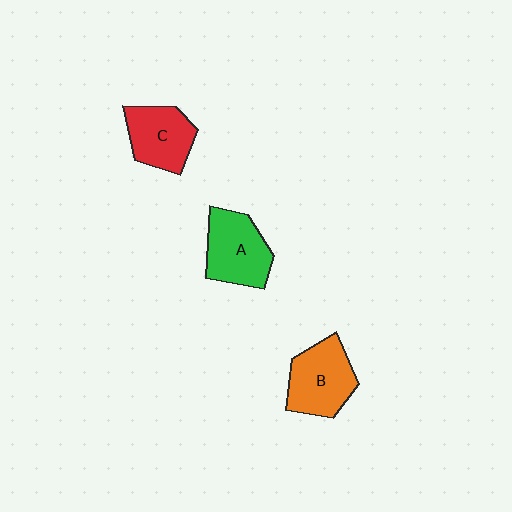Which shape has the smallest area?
Shape C (red).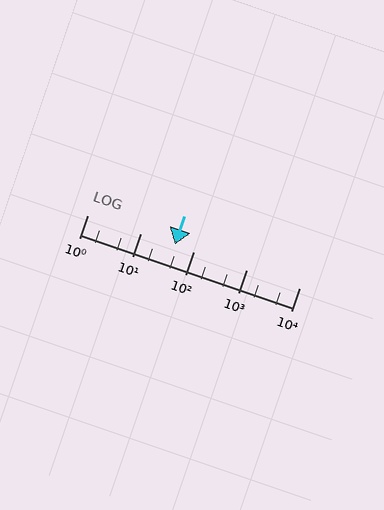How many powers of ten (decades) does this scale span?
The scale spans 4 decades, from 1 to 10000.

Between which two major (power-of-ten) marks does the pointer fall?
The pointer is between 10 and 100.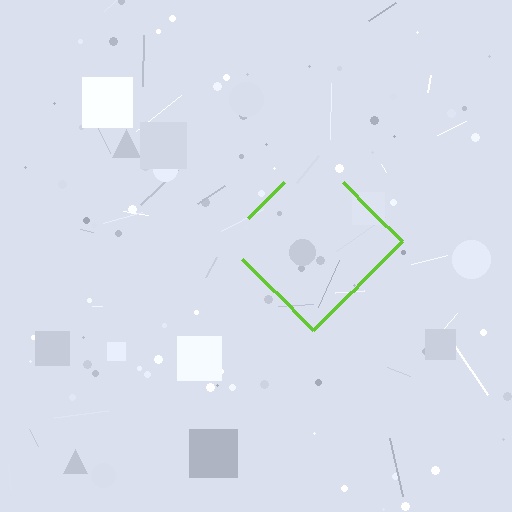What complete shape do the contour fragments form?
The contour fragments form a diamond.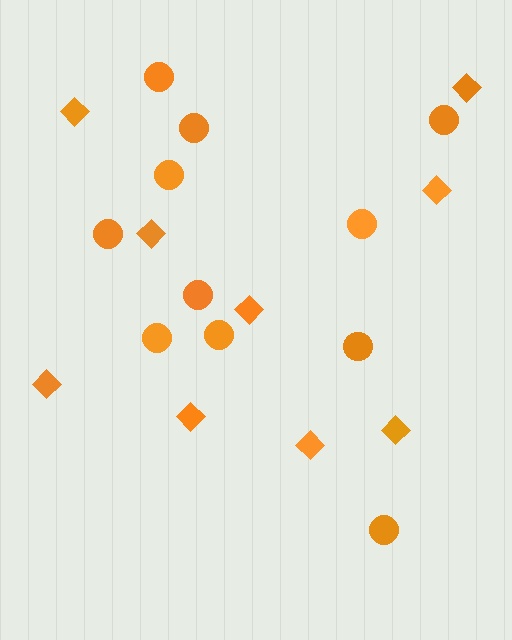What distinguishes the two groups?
There are 2 groups: one group of diamonds (9) and one group of circles (11).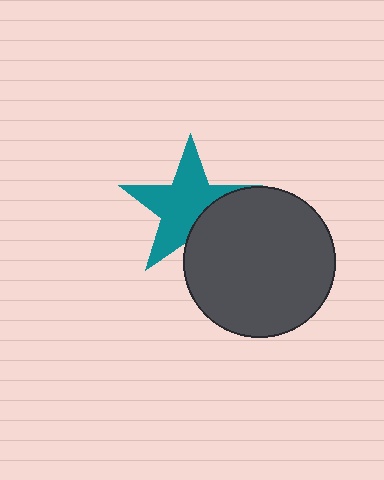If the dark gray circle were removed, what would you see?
You would see the complete teal star.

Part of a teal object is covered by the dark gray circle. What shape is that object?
It is a star.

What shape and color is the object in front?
The object in front is a dark gray circle.